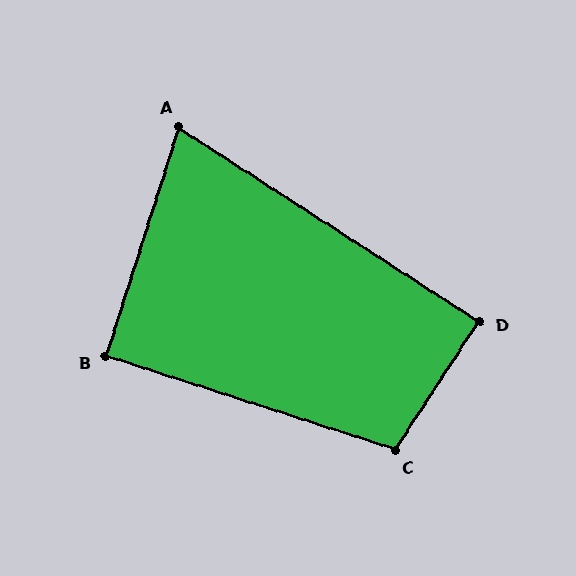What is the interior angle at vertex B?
Approximately 90 degrees (approximately right).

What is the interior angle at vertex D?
Approximately 90 degrees (approximately right).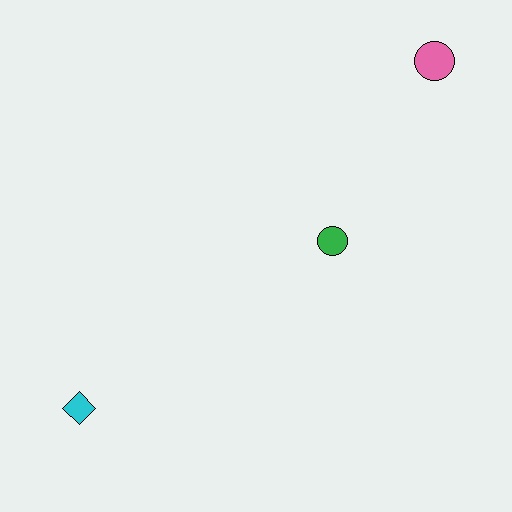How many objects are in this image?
There are 3 objects.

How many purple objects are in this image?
There are no purple objects.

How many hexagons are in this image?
There are no hexagons.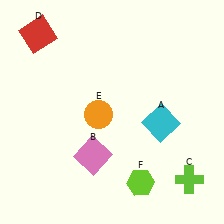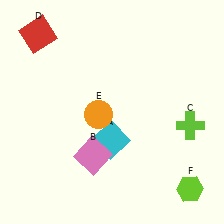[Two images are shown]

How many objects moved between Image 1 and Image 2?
3 objects moved between the two images.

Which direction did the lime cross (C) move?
The lime cross (C) moved up.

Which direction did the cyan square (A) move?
The cyan square (A) moved left.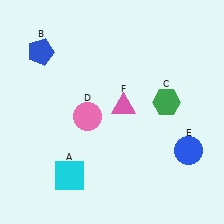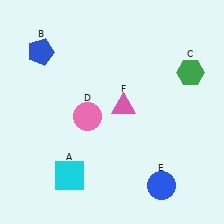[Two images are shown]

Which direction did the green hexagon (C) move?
The green hexagon (C) moved up.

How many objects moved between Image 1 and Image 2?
2 objects moved between the two images.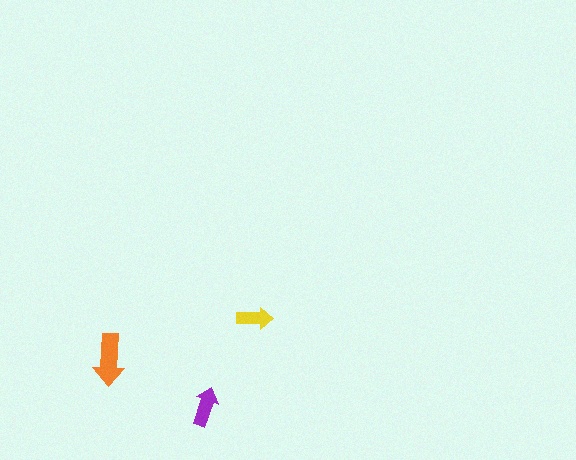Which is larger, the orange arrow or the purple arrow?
The orange one.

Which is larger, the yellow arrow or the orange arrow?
The orange one.